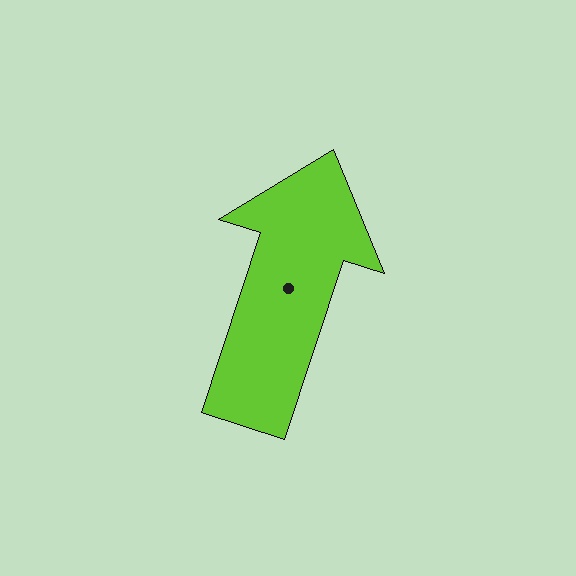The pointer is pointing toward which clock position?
Roughly 1 o'clock.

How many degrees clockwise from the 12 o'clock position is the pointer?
Approximately 18 degrees.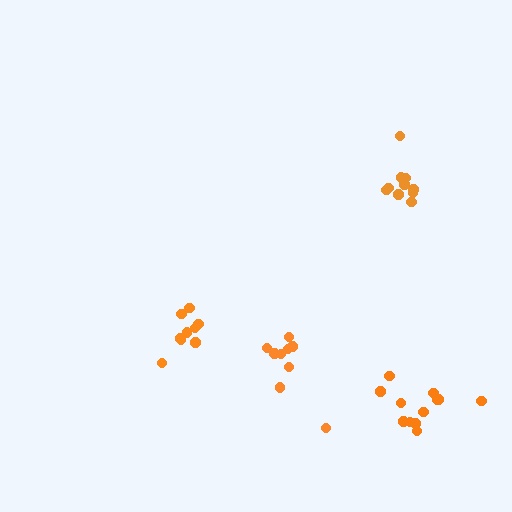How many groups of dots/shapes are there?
There are 4 groups.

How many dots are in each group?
Group 1: 11 dots, Group 2: 9 dots, Group 3: 13 dots, Group 4: 9 dots (42 total).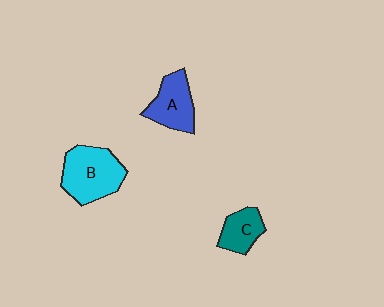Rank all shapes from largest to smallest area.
From largest to smallest: B (cyan), A (blue), C (teal).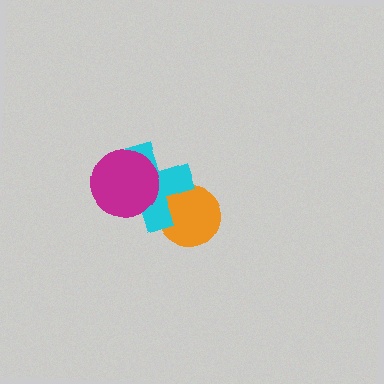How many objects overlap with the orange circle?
1 object overlaps with the orange circle.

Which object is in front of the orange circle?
The cyan cross is in front of the orange circle.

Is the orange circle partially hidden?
Yes, it is partially covered by another shape.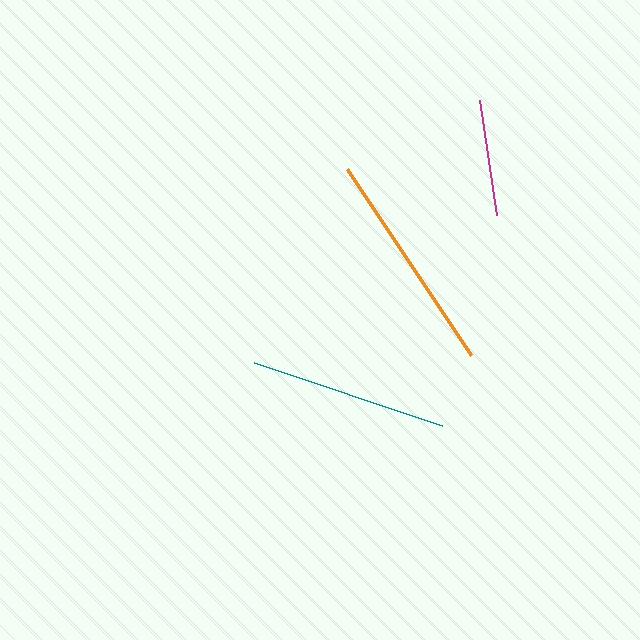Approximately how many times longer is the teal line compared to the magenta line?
The teal line is approximately 1.7 times the length of the magenta line.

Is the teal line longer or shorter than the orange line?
The orange line is longer than the teal line.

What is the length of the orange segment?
The orange segment is approximately 224 pixels long.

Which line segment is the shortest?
The magenta line is the shortest at approximately 116 pixels.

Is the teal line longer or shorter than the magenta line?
The teal line is longer than the magenta line.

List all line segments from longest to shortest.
From longest to shortest: orange, teal, magenta.